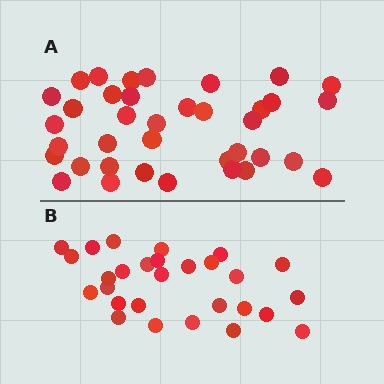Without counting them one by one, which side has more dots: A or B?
Region A (the top region) has more dots.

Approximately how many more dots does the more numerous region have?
Region A has roughly 8 or so more dots than region B.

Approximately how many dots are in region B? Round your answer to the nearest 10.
About 30 dots. (The exact count is 28, which rounds to 30.)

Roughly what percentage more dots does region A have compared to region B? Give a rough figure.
About 30% more.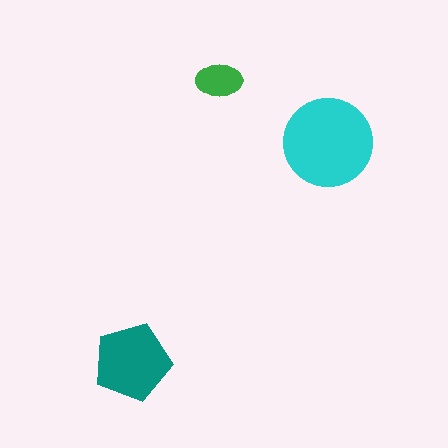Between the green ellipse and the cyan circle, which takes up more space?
The cyan circle.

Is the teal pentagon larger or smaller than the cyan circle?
Smaller.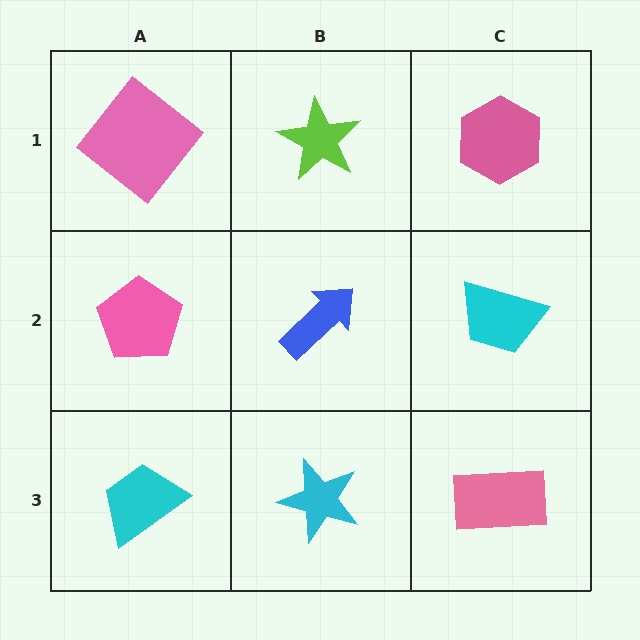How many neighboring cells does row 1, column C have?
2.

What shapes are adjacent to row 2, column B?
A lime star (row 1, column B), a cyan star (row 3, column B), a pink pentagon (row 2, column A), a cyan trapezoid (row 2, column C).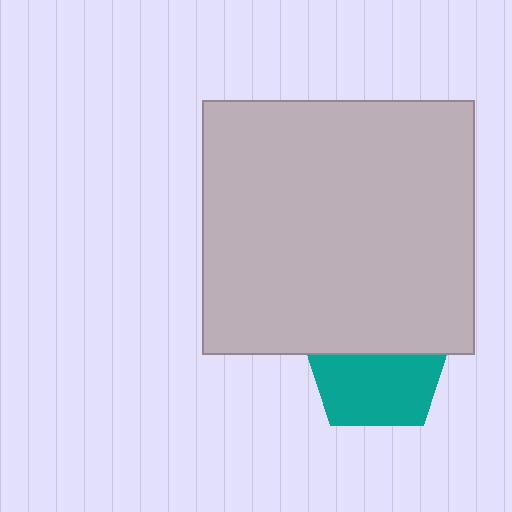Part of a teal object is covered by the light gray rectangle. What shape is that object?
It is a pentagon.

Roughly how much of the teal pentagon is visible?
About half of it is visible (roughly 54%).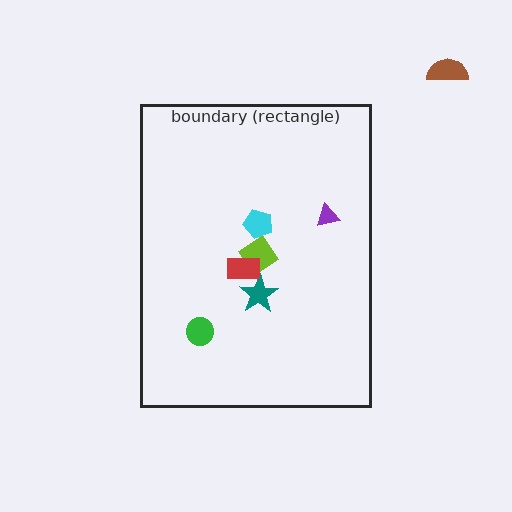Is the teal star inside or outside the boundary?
Inside.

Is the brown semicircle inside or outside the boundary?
Outside.